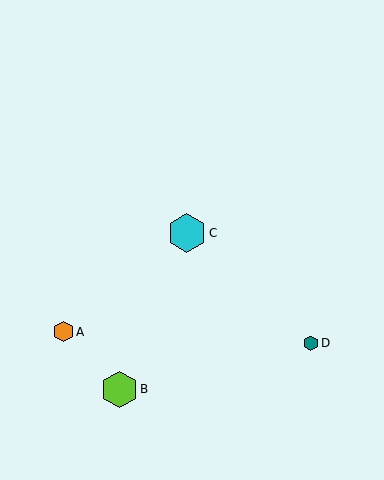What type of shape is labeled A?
Shape A is an orange hexagon.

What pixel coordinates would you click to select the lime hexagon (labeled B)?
Click at (119, 389) to select the lime hexagon B.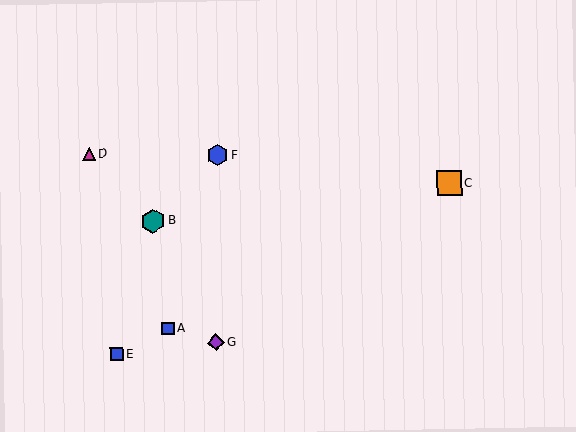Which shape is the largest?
The orange square (labeled C) is the largest.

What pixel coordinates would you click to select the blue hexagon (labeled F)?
Click at (217, 156) to select the blue hexagon F.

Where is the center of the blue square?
The center of the blue square is at (168, 329).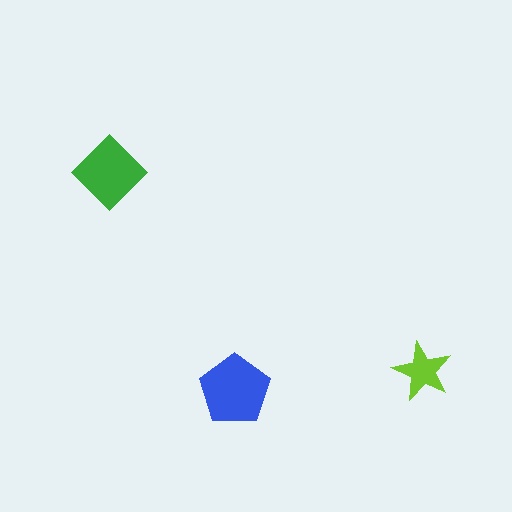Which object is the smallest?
The lime star.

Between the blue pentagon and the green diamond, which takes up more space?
The blue pentagon.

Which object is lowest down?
The blue pentagon is bottommost.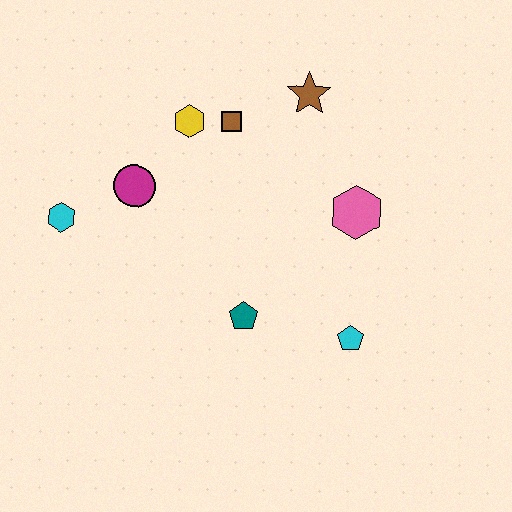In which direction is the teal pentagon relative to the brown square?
The teal pentagon is below the brown square.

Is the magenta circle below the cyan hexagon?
No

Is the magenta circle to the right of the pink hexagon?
No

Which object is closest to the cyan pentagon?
The teal pentagon is closest to the cyan pentagon.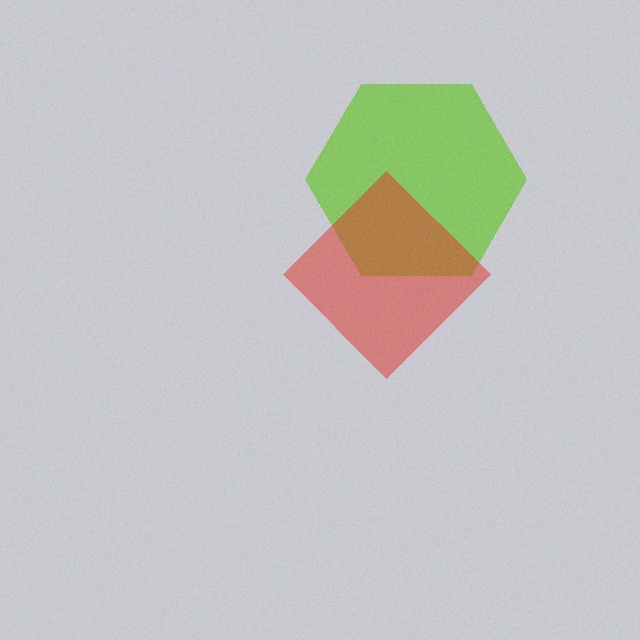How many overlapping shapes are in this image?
There are 2 overlapping shapes in the image.